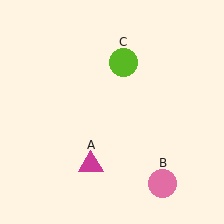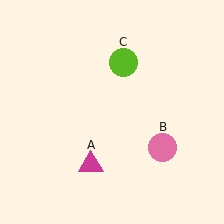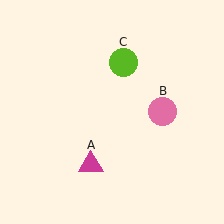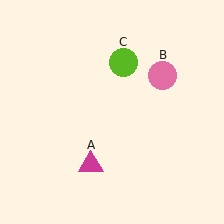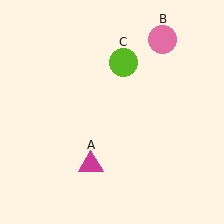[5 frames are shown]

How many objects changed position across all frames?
1 object changed position: pink circle (object B).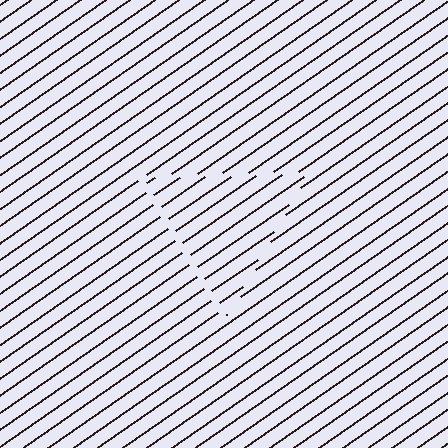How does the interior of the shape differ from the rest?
The interior of the shape contains the same grating, shifted by half a period — the contour is defined by the phase discontinuity where line-ends from the inner and outer gratings abut.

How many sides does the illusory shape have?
3 sides — the line-ends trace a triangle.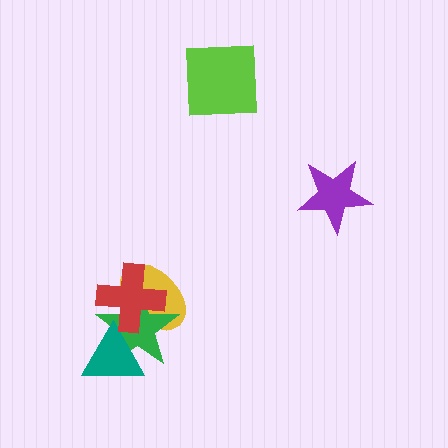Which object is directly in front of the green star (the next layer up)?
The teal triangle is directly in front of the green star.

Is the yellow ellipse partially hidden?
Yes, it is partially covered by another shape.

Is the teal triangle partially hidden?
Yes, it is partially covered by another shape.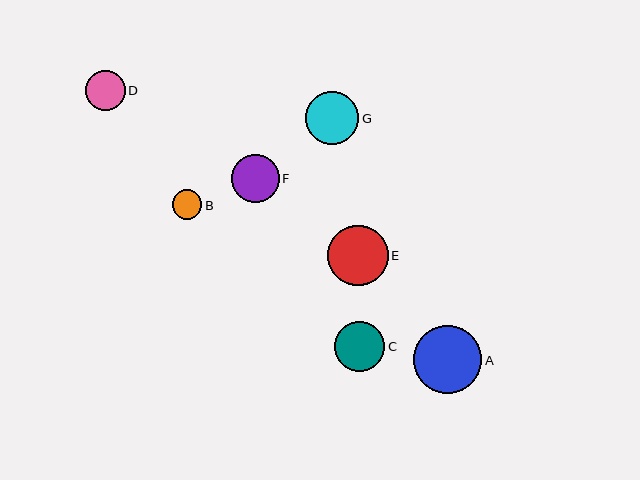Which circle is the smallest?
Circle B is the smallest with a size of approximately 30 pixels.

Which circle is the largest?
Circle A is the largest with a size of approximately 69 pixels.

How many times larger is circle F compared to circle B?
Circle F is approximately 1.6 times the size of circle B.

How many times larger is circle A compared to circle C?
Circle A is approximately 1.4 times the size of circle C.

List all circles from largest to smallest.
From largest to smallest: A, E, G, C, F, D, B.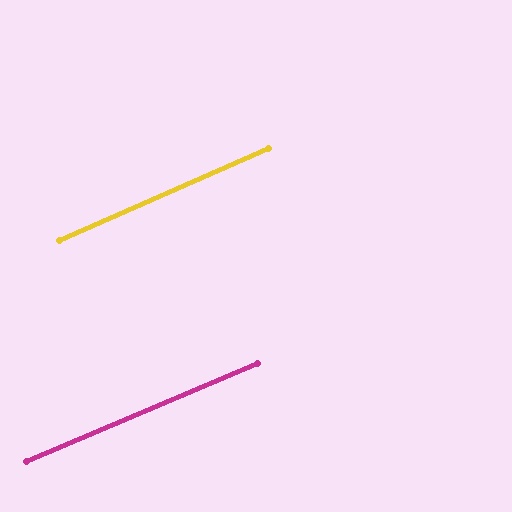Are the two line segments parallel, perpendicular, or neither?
Parallel — their directions differ by only 0.7°.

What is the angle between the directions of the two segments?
Approximately 1 degree.